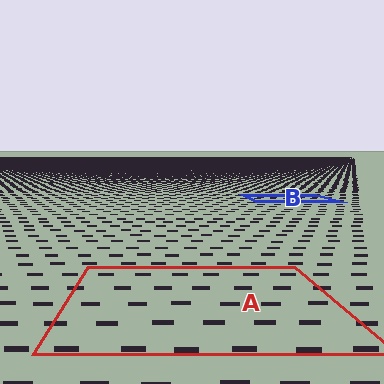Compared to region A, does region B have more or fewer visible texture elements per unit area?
Region B has more texture elements per unit area — they are packed more densely because it is farther away.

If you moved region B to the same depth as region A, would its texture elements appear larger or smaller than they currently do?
They would appear larger. At a closer depth, the same texture elements are projected at a bigger on-screen size.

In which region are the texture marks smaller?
The texture marks are smaller in region B, because it is farther away.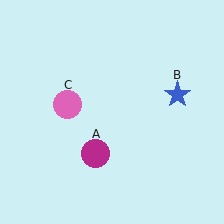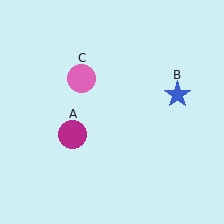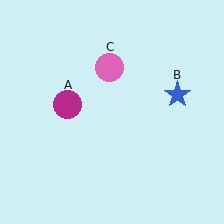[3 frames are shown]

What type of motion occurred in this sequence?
The magenta circle (object A), pink circle (object C) rotated clockwise around the center of the scene.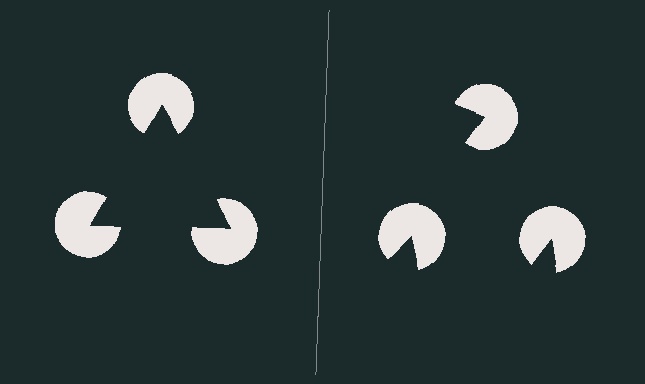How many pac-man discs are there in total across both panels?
6 — 3 on each side.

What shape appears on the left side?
An illusory triangle.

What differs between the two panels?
The pac-man discs are positioned identically on both sides; only the wedge orientations differ. On the left they align to a triangle; on the right they are misaligned.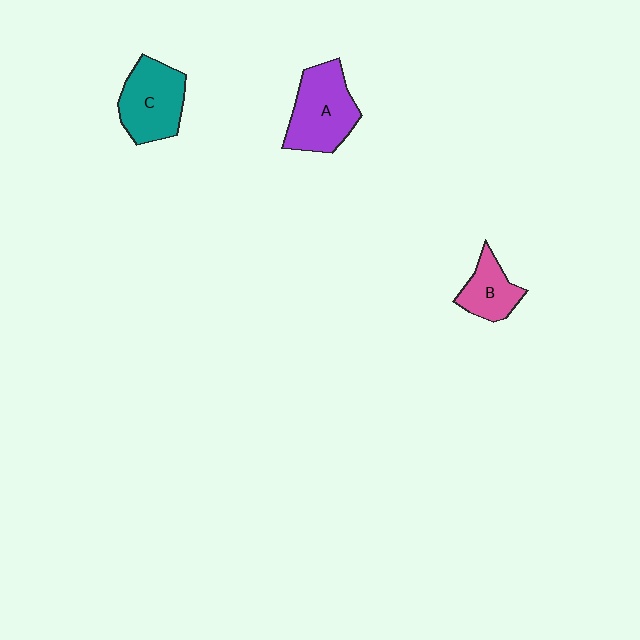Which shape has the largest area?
Shape A (purple).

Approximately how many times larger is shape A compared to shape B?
Approximately 1.7 times.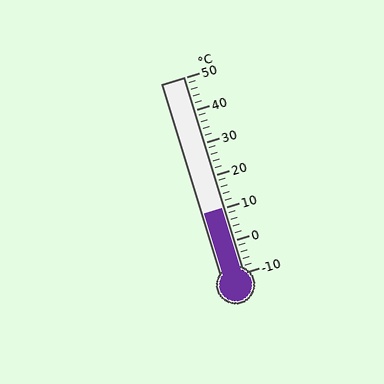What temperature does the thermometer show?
The thermometer shows approximately 10°C.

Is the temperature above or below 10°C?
The temperature is at 10°C.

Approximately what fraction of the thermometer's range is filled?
The thermometer is filled to approximately 35% of its range.